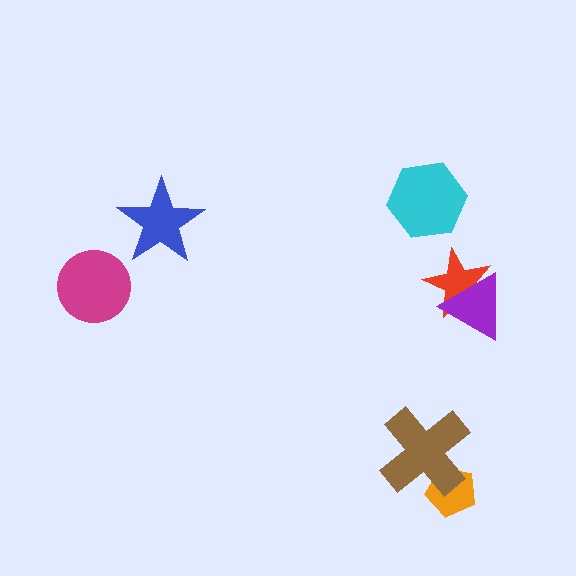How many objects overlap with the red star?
1 object overlaps with the red star.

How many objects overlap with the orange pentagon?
1 object overlaps with the orange pentagon.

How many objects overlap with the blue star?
0 objects overlap with the blue star.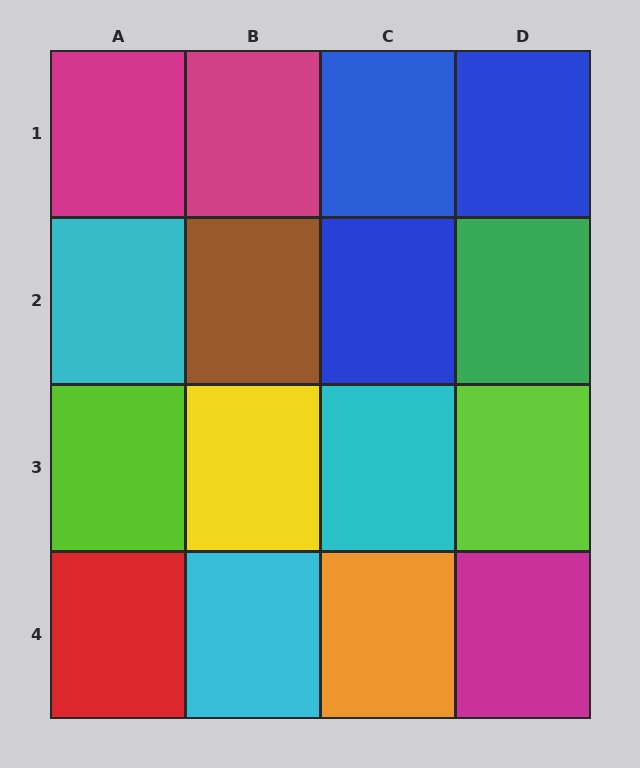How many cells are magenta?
3 cells are magenta.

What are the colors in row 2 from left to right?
Cyan, brown, blue, green.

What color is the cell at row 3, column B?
Yellow.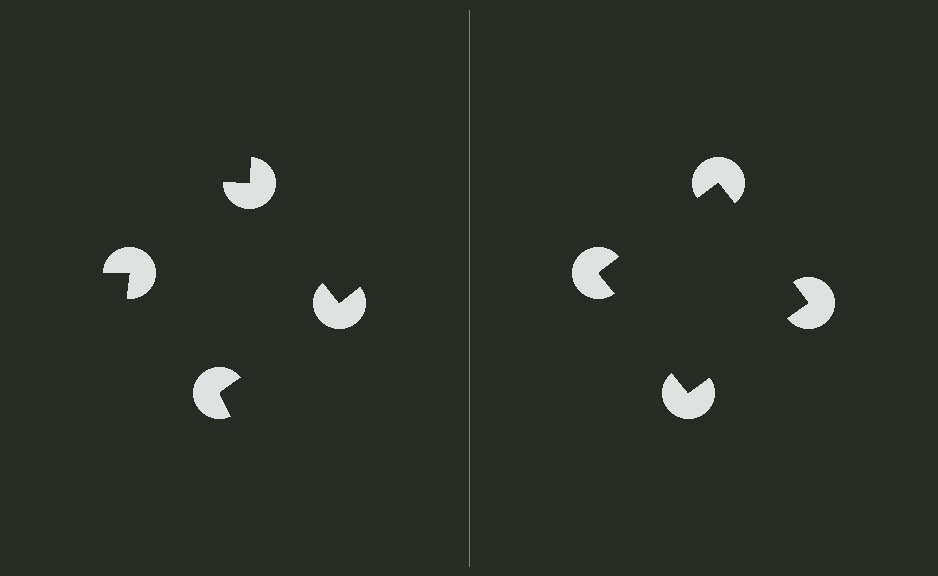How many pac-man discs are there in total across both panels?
8 — 4 on each side.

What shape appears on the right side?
An illusory square.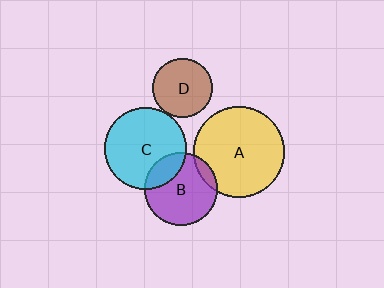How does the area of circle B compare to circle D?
Approximately 1.5 times.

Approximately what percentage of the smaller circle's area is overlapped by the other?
Approximately 10%.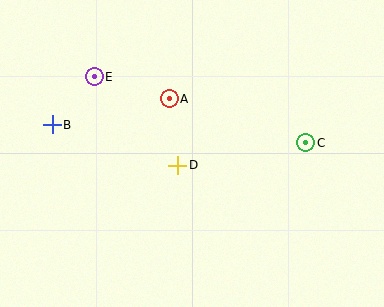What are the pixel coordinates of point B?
Point B is at (52, 125).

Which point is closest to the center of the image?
Point D at (178, 165) is closest to the center.